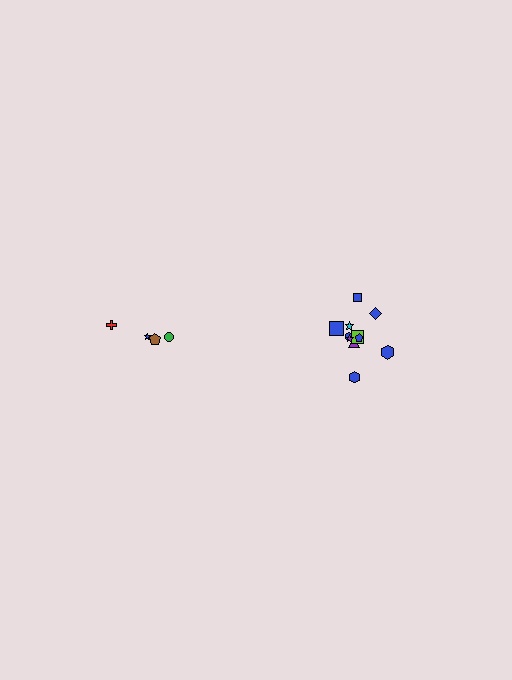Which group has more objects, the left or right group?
The right group.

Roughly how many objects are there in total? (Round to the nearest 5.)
Roughly 15 objects in total.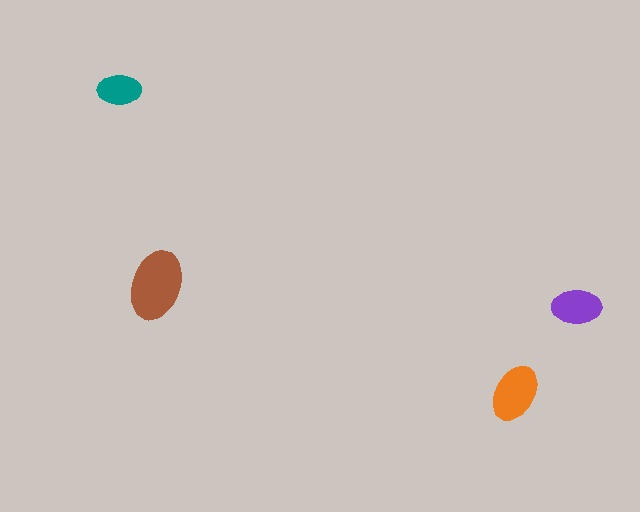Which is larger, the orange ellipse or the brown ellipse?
The brown one.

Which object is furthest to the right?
The purple ellipse is rightmost.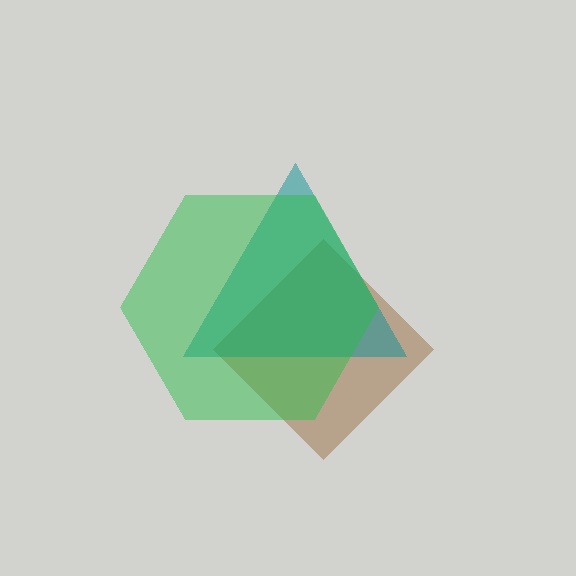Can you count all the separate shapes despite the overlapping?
Yes, there are 3 separate shapes.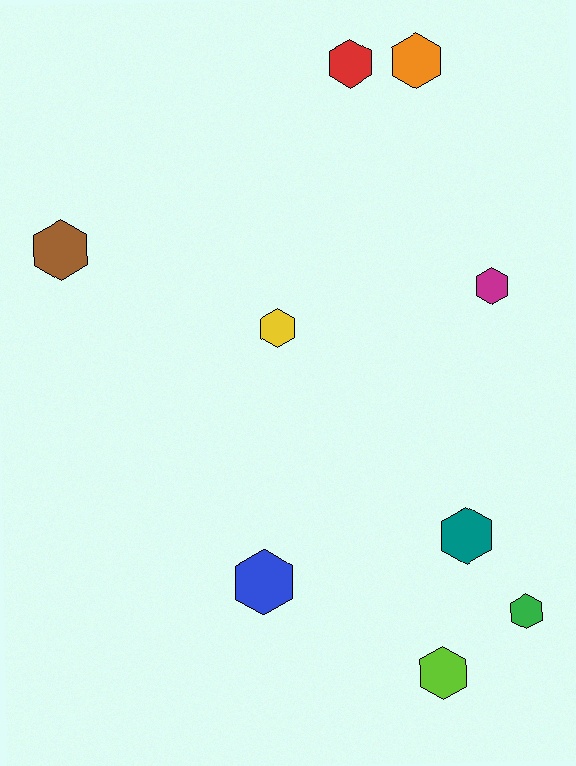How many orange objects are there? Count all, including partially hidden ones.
There is 1 orange object.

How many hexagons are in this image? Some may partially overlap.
There are 9 hexagons.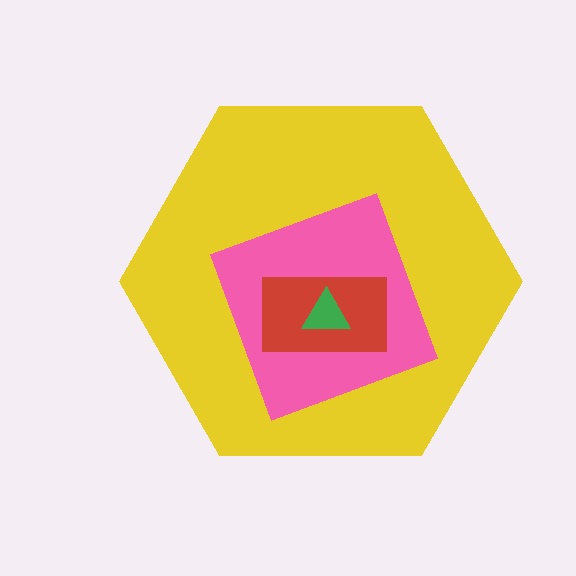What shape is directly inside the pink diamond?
The red rectangle.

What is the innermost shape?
The green triangle.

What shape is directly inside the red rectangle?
The green triangle.